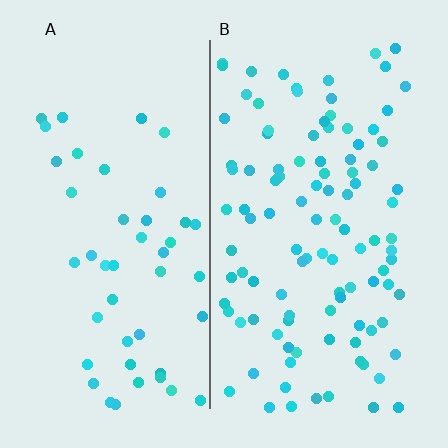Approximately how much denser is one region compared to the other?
Approximately 2.3× — region B over region A.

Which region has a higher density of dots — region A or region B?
B (the right).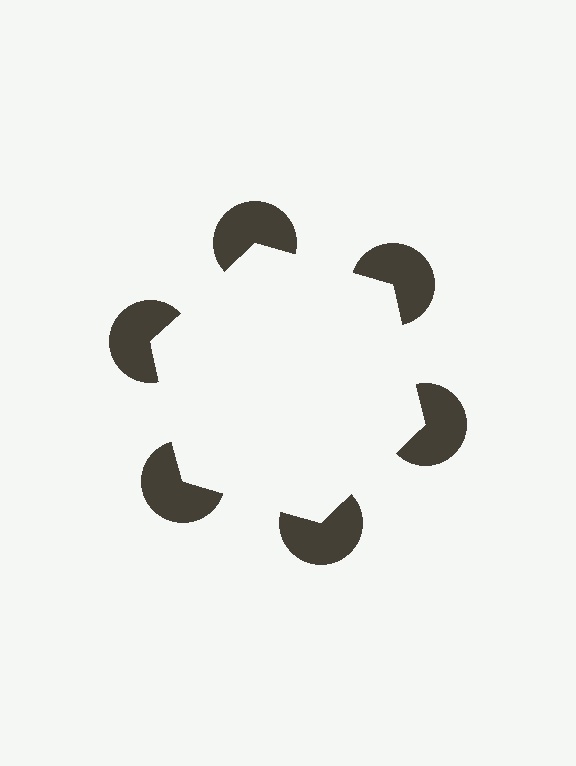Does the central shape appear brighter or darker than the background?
It typically appears slightly brighter than the background, even though no actual brightness change is drawn.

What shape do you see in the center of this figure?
An illusory hexagon — its edges are inferred from the aligned wedge cuts in the pac-man discs, not physically drawn.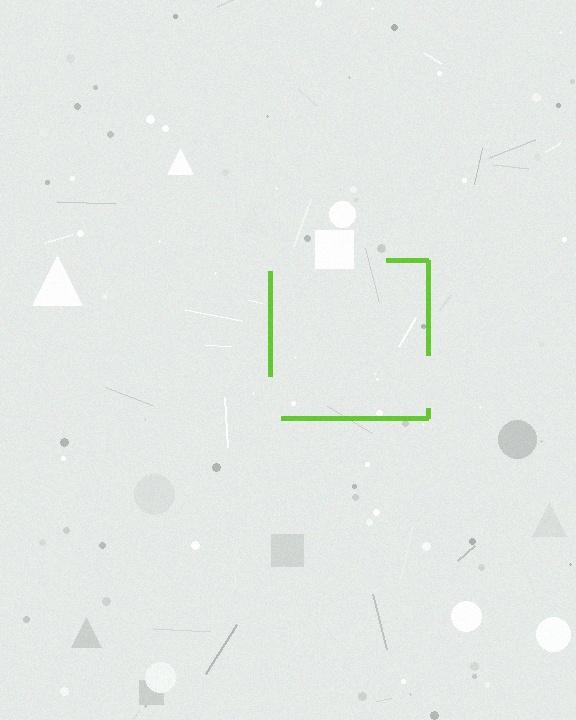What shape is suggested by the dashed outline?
The dashed outline suggests a square.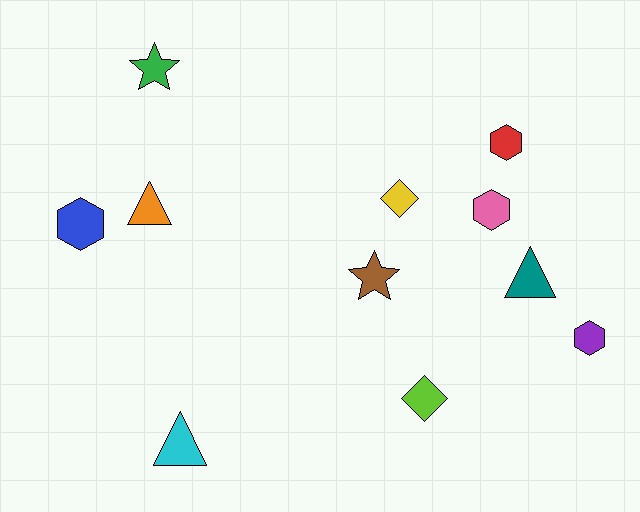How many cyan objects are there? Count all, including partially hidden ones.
There is 1 cyan object.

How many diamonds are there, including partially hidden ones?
There are 2 diamonds.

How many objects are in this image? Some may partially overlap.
There are 11 objects.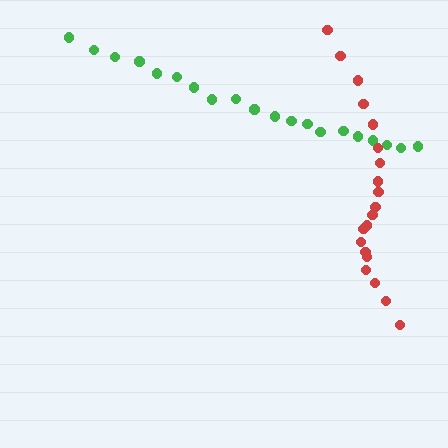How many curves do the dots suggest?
There are 2 distinct paths.